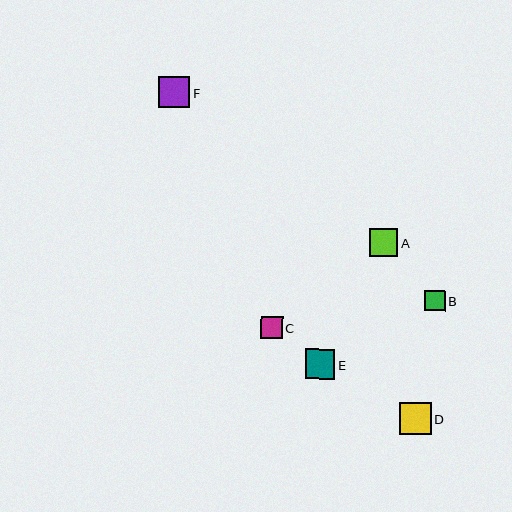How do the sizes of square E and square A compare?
Square E and square A are approximately the same size.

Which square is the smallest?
Square B is the smallest with a size of approximately 20 pixels.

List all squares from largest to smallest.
From largest to smallest: D, F, E, A, C, B.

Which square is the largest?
Square D is the largest with a size of approximately 32 pixels.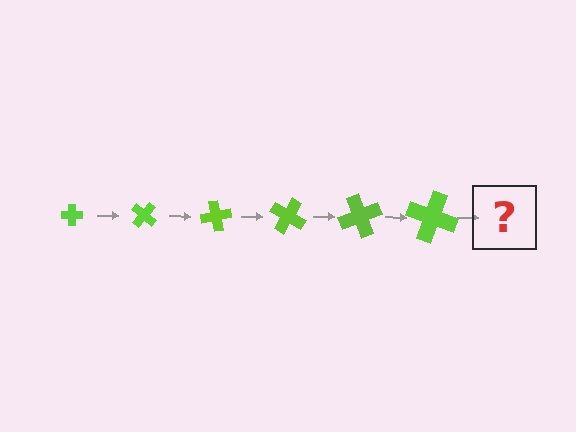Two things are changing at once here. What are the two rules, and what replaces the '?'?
The two rules are that the cross grows larger each step and it rotates 40 degrees each step. The '?' should be a cross, larger than the previous one and rotated 240 degrees from the start.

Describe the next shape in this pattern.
It should be a cross, larger than the previous one and rotated 240 degrees from the start.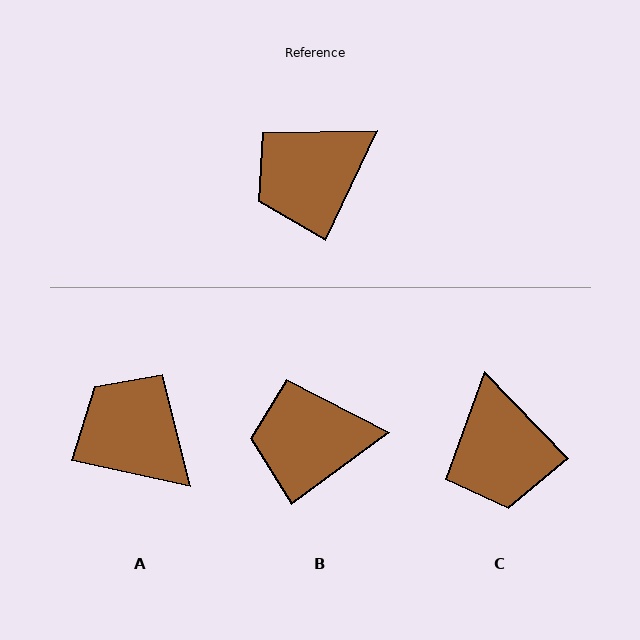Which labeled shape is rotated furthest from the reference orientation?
A, about 77 degrees away.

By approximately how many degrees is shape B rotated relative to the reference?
Approximately 28 degrees clockwise.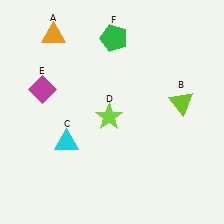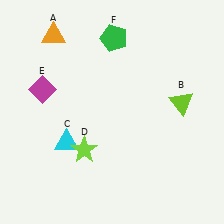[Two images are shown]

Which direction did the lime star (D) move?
The lime star (D) moved down.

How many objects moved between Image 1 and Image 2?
1 object moved between the two images.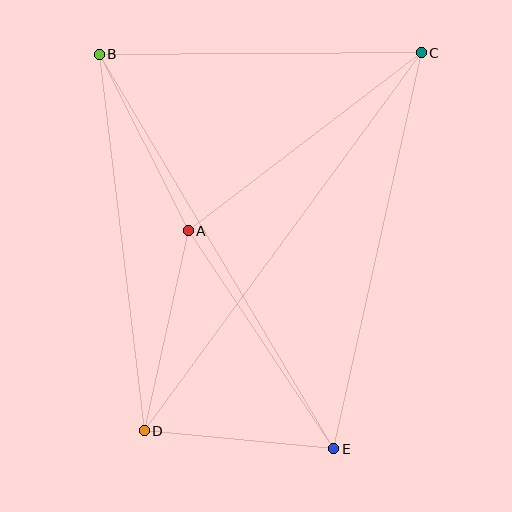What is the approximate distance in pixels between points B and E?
The distance between B and E is approximately 459 pixels.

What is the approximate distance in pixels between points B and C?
The distance between B and C is approximately 322 pixels.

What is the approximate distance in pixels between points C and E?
The distance between C and E is approximately 405 pixels.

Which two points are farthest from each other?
Points C and D are farthest from each other.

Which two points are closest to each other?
Points D and E are closest to each other.